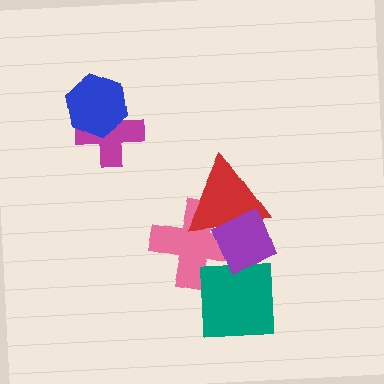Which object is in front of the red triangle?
The purple diamond is in front of the red triangle.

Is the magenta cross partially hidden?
Yes, it is partially covered by another shape.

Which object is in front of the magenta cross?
The blue hexagon is in front of the magenta cross.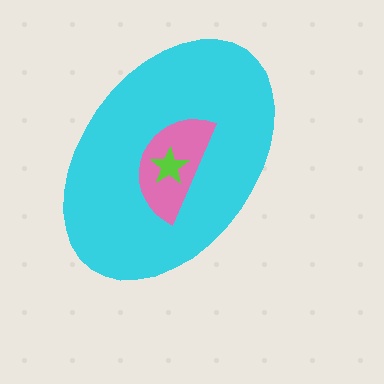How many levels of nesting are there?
3.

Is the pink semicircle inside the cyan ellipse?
Yes.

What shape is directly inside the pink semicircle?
The lime star.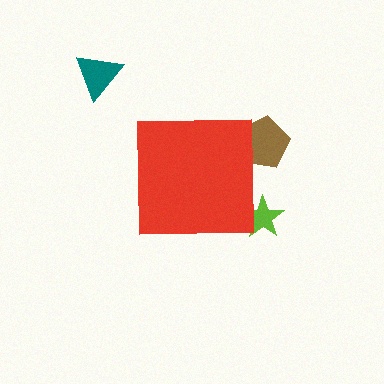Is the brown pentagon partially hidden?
Yes, the brown pentagon is partially hidden behind the red square.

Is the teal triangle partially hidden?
No, the teal triangle is fully visible.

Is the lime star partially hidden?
Yes, the lime star is partially hidden behind the red square.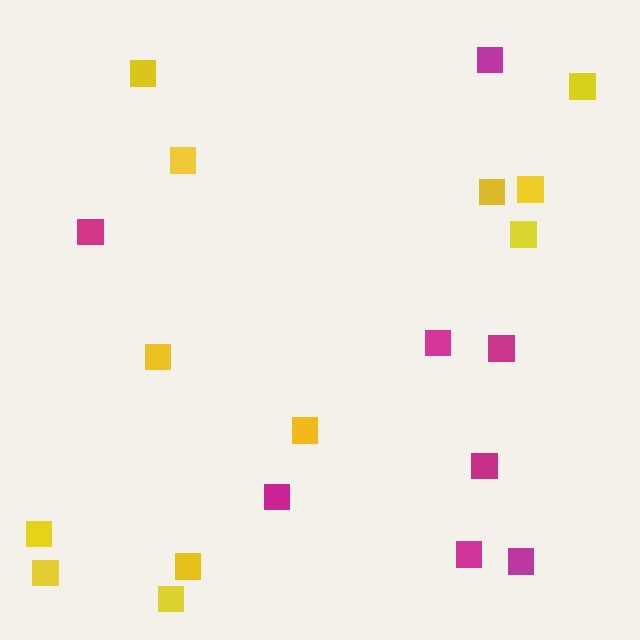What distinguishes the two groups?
There are 2 groups: one group of yellow squares (12) and one group of magenta squares (8).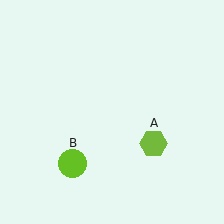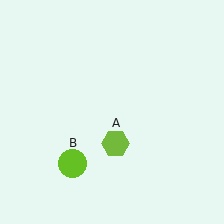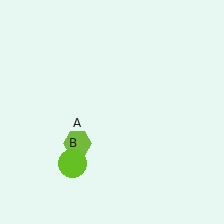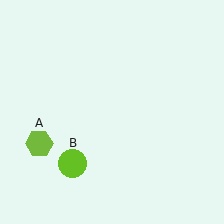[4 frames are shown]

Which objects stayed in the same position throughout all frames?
Lime circle (object B) remained stationary.